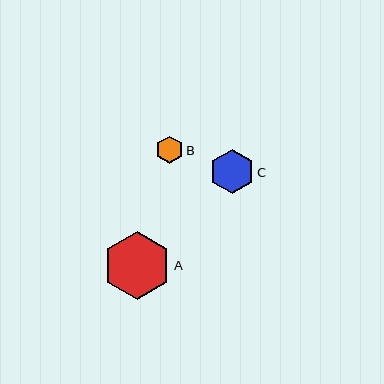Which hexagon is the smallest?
Hexagon B is the smallest with a size of approximately 27 pixels.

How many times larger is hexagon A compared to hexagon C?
Hexagon A is approximately 1.5 times the size of hexagon C.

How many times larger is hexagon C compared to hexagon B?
Hexagon C is approximately 1.7 times the size of hexagon B.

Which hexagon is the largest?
Hexagon A is the largest with a size of approximately 68 pixels.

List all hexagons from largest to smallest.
From largest to smallest: A, C, B.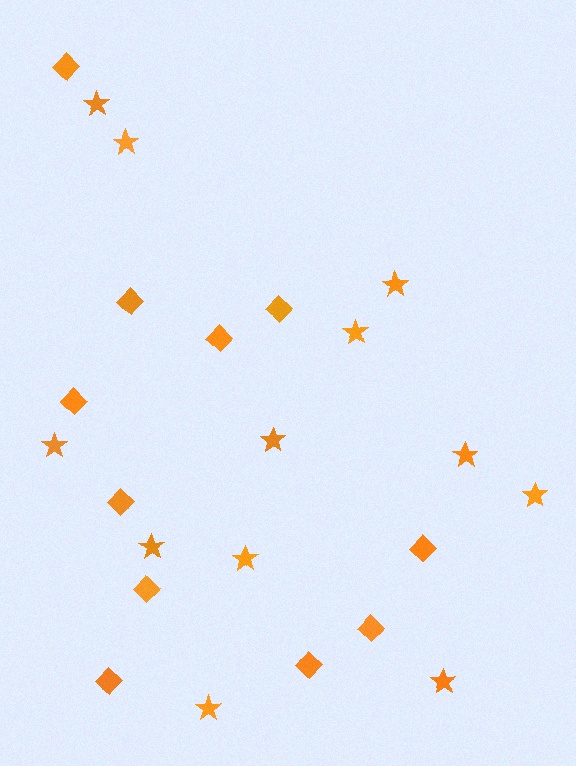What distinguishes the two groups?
There are 2 groups: one group of stars (12) and one group of diamonds (11).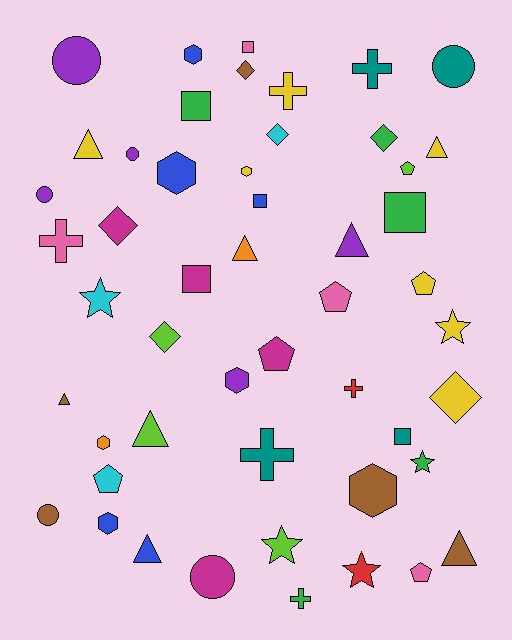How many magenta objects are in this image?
There are 4 magenta objects.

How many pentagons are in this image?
There are 6 pentagons.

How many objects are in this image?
There are 50 objects.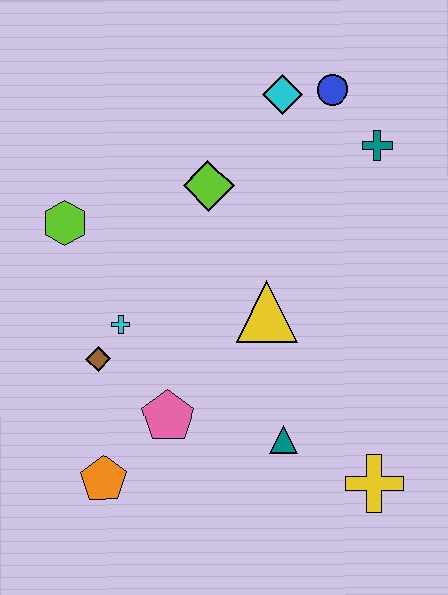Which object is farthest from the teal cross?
The orange pentagon is farthest from the teal cross.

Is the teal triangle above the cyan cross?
No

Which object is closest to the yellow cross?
The teal triangle is closest to the yellow cross.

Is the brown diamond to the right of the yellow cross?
No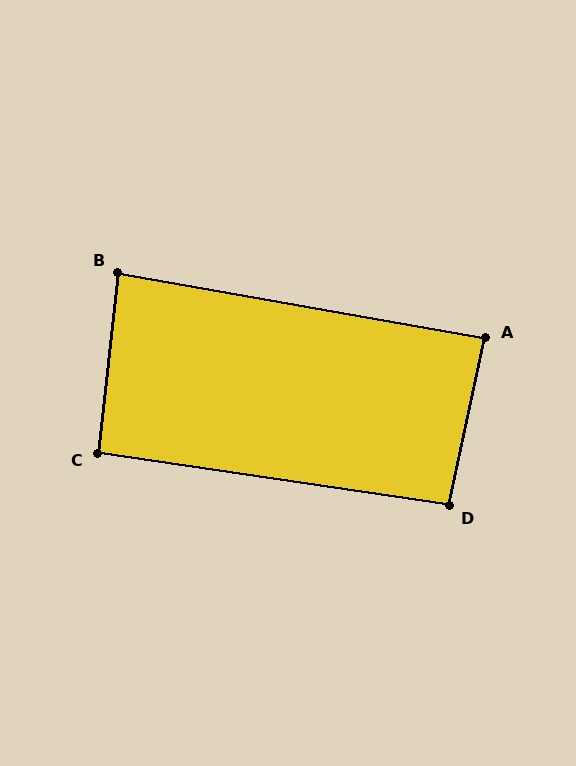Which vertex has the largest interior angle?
D, at approximately 94 degrees.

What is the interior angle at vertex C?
Approximately 92 degrees (approximately right).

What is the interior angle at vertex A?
Approximately 88 degrees (approximately right).